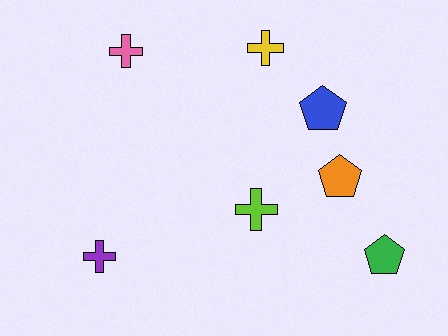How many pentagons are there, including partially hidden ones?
There are 3 pentagons.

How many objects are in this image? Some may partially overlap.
There are 7 objects.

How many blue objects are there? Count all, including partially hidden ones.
There is 1 blue object.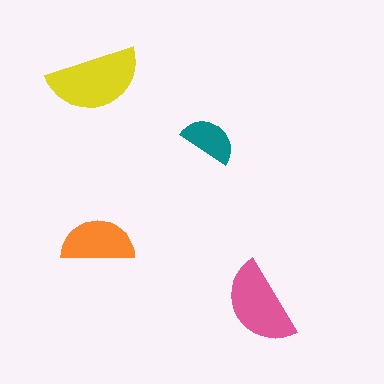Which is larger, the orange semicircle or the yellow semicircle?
The yellow one.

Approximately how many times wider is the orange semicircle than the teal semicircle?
About 1.5 times wider.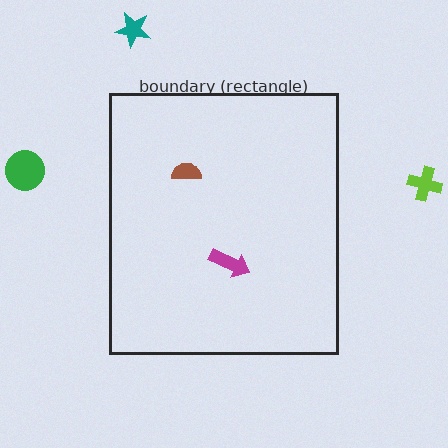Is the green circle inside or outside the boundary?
Outside.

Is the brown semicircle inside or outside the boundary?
Inside.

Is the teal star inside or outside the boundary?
Outside.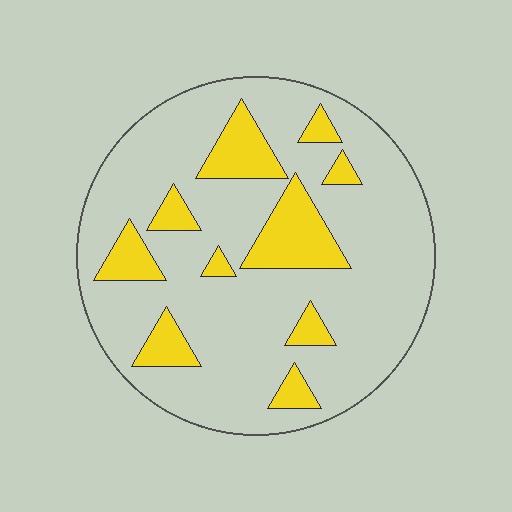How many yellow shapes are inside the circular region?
10.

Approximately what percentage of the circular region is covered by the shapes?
Approximately 20%.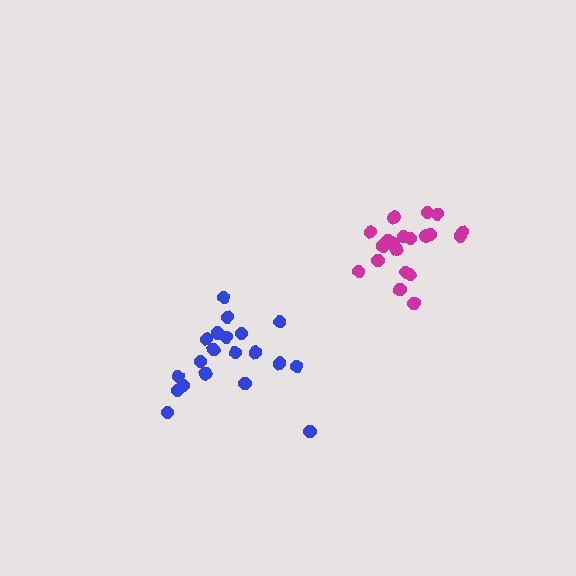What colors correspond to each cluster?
The clusters are colored: blue, magenta.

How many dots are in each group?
Group 1: 20 dots, Group 2: 20 dots (40 total).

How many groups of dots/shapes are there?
There are 2 groups.